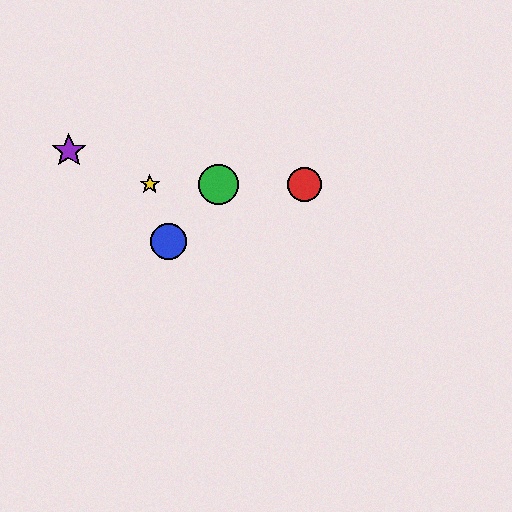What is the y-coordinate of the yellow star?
The yellow star is at y≈184.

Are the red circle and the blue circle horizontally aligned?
No, the red circle is at y≈184 and the blue circle is at y≈241.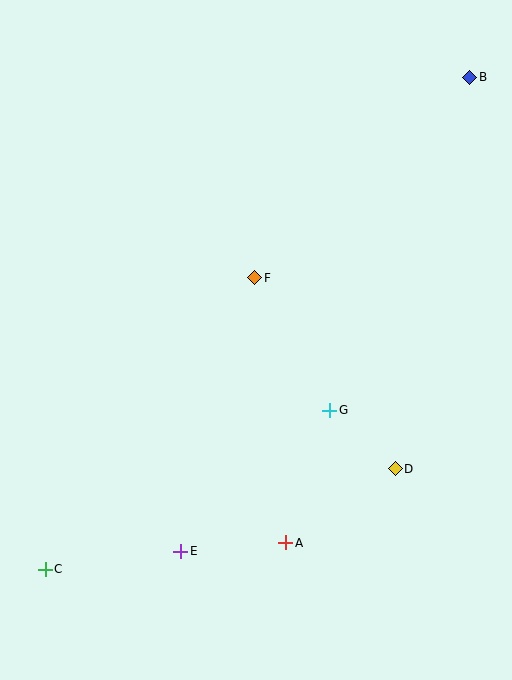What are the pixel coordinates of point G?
Point G is at (330, 410).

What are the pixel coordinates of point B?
Point B is at (470, 77).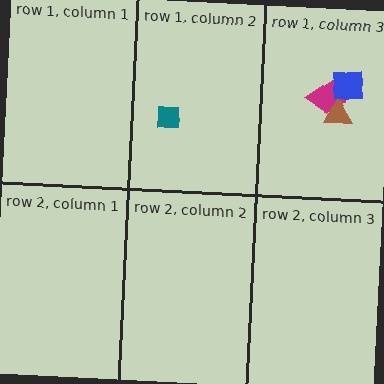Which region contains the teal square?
The row 1, column 2 region.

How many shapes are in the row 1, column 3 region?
3.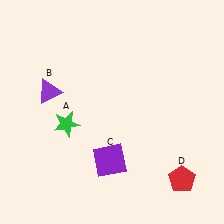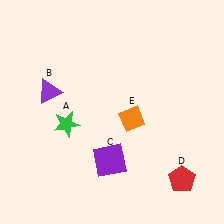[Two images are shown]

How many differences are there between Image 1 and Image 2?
There is 1 difference between the two images.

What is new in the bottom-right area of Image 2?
An orange diamond (E) was added in the bottom-right area of Image 2.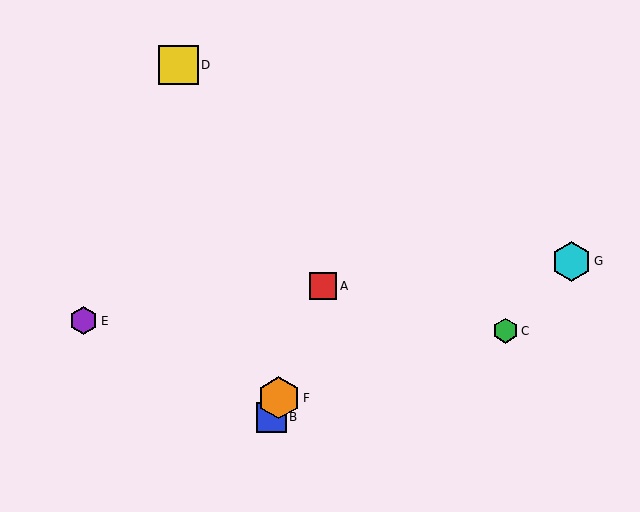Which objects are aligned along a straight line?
Objects A, B, F are aligned along a straight line.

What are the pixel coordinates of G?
Object G is at (571, 261).